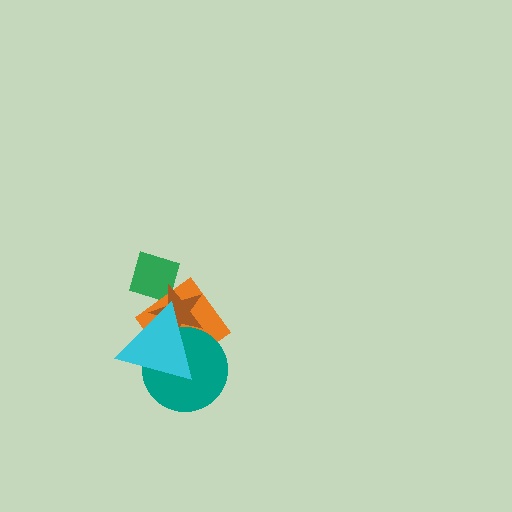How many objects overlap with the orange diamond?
4 objects overlap with the orange diamond.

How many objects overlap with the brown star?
4 objects overlap with the brown star.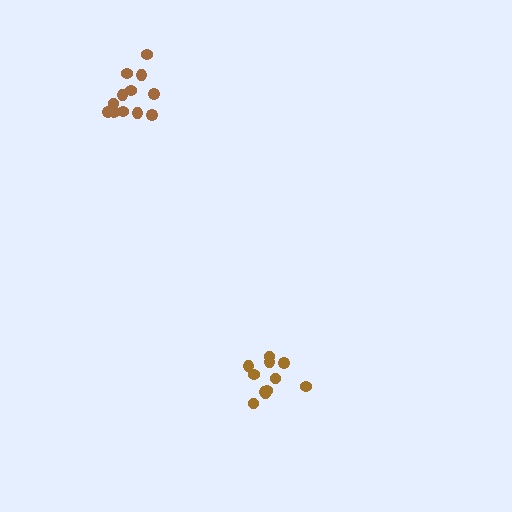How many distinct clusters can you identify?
There are 2 distinct clusters.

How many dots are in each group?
Group 1: 12 dots, Group 2: 11 dots (23 total).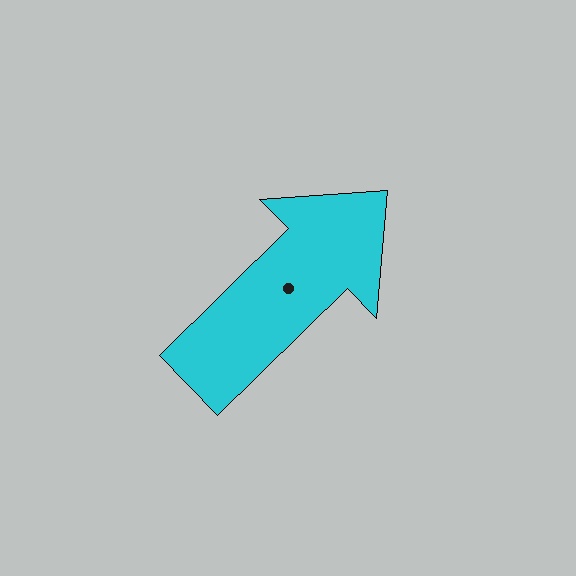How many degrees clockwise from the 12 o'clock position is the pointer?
Approximately 46 degrees.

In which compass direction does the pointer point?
Northeast.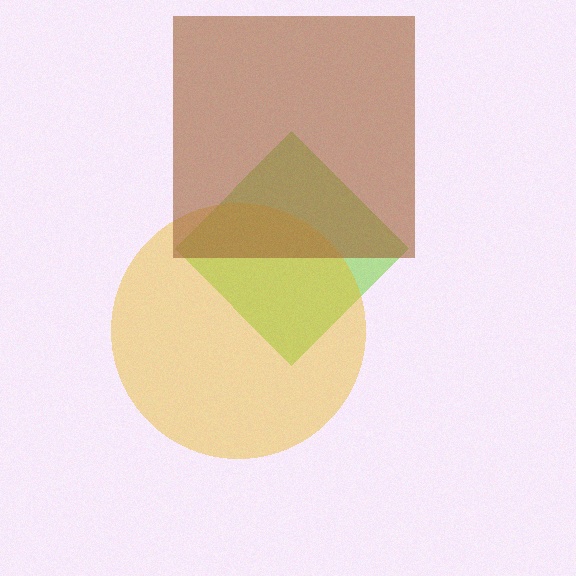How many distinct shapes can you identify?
There are 3 distinct shapes: a lime diamond, a yellow circle, a brown square.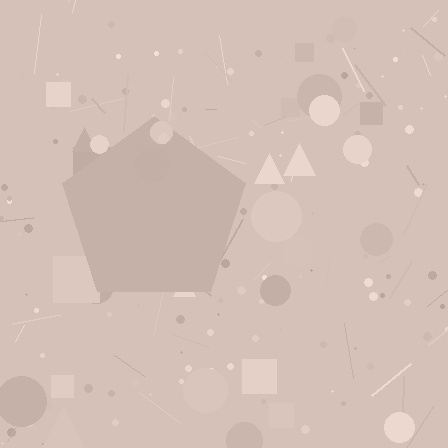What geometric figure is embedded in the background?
A pentagon is embedded in the background.